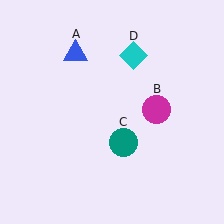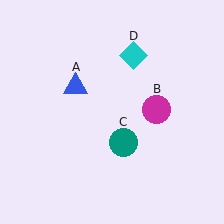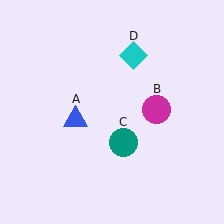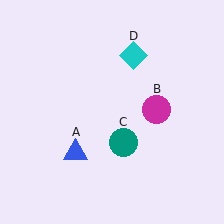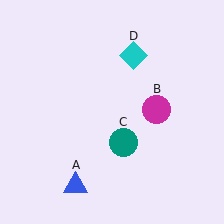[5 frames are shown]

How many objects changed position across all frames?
1 object changed position: blue triangle (object A).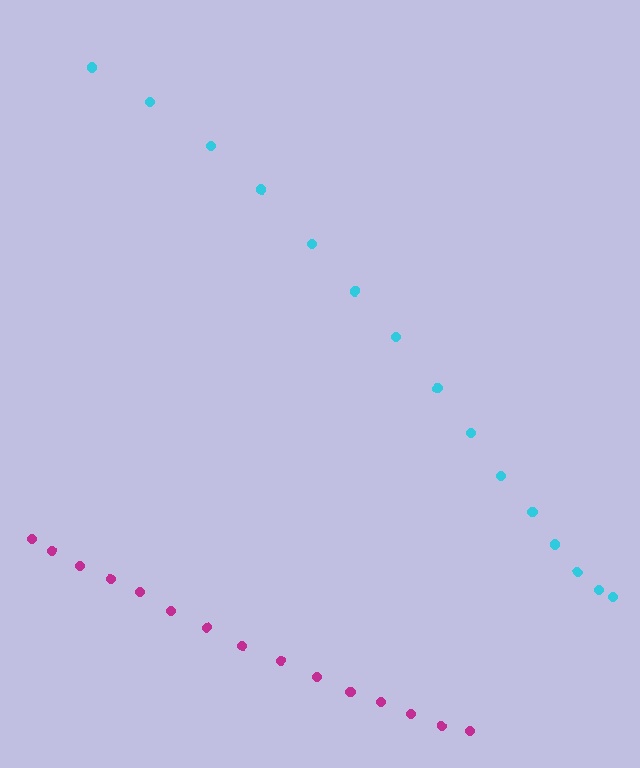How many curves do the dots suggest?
There are 2 distinct paths.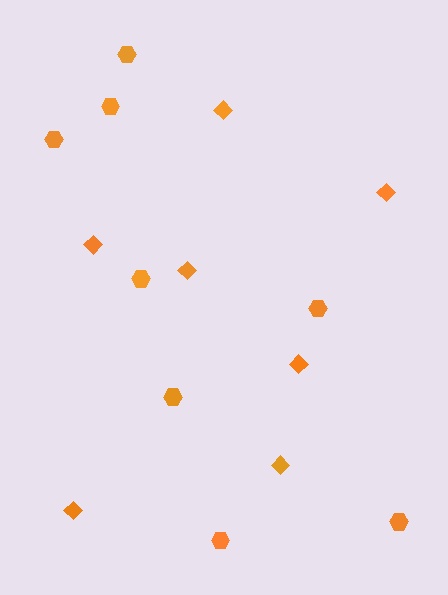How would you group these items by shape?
There are 2 groups: one group of diamonds (7) and one group of hexagons (8).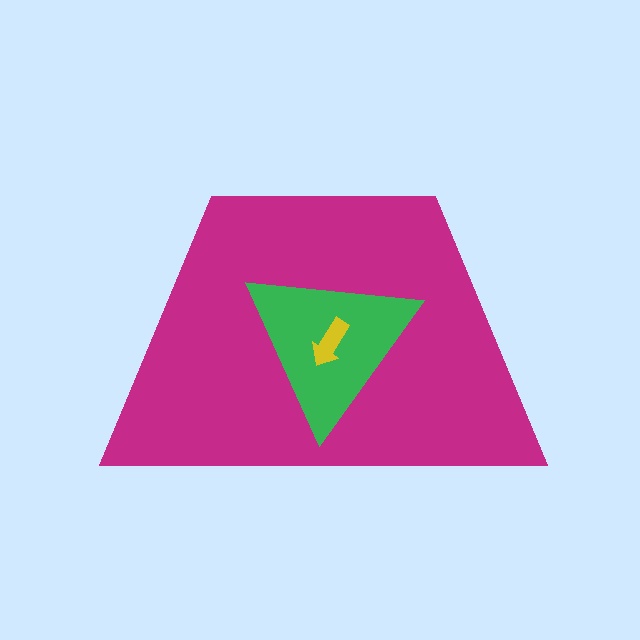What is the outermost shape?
The magenta trapezoid.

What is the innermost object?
The yellow arrow.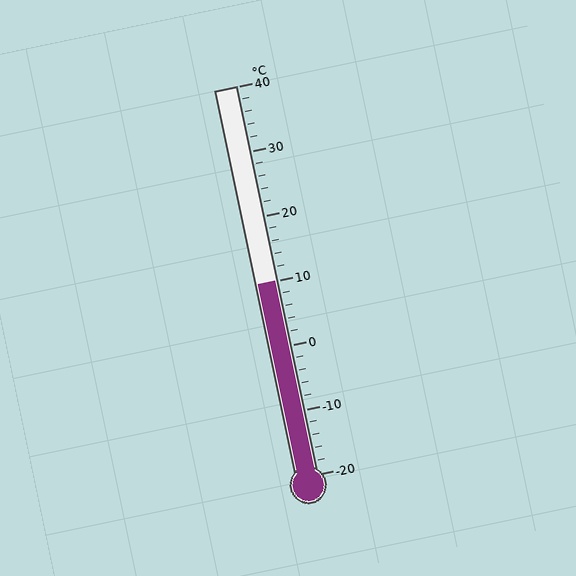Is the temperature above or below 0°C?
The temperature is above 0°C.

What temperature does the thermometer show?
The thermometer shows approximately 10°C.